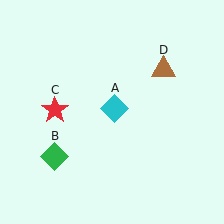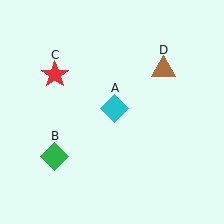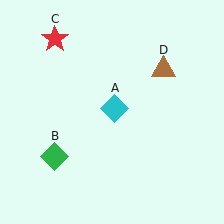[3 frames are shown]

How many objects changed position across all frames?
1 object changed position: red star (object C).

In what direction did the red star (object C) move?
The red star (object C) moved up.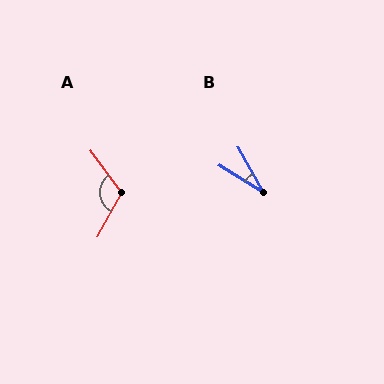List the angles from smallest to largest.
B (30°), A (115°).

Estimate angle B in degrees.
Approximately 30 degrees.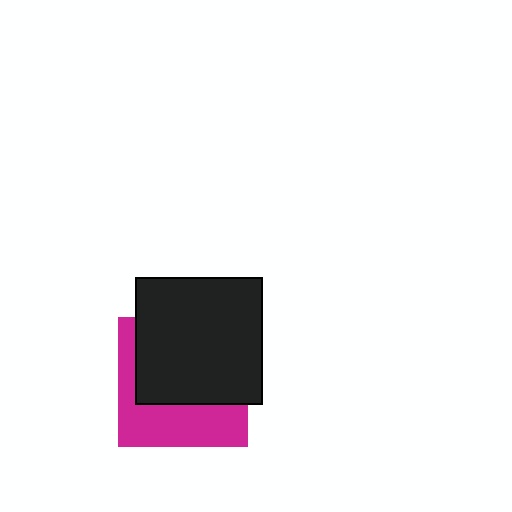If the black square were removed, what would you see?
You would see the complete magenta square.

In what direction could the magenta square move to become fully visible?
The magenta square could move down. That would shift it out from behind the black square entirely.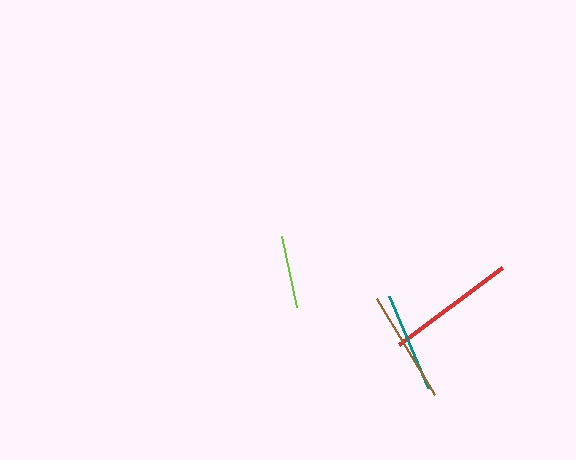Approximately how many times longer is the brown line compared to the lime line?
The brown line is approximately 1.5 times the length of the lime line.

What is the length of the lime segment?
The lime segment is approximately 73 pixels long.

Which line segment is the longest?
The red line is the longest at approximately 129 pixels.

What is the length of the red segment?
The red segment is approximately 129 pixels long.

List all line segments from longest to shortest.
From longest to shortest: red, brown, teal, lime.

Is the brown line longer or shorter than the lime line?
The brown line is longer than the lime line.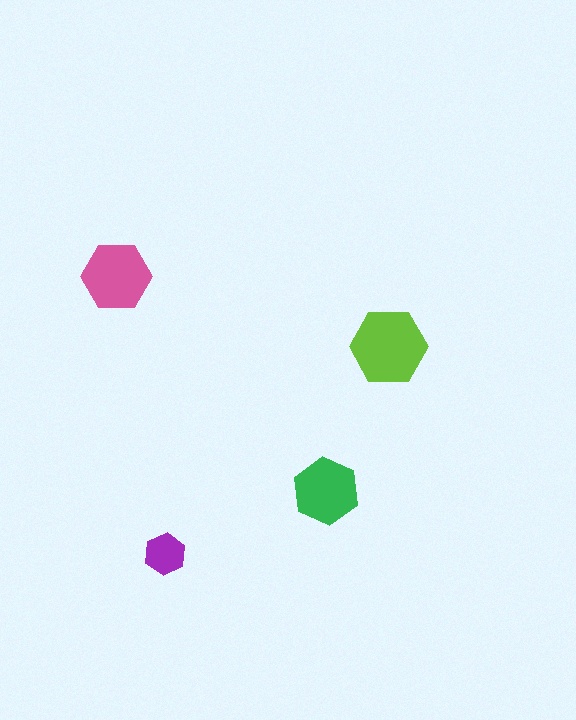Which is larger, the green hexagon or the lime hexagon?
The lime one.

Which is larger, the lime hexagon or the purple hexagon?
The lime one.